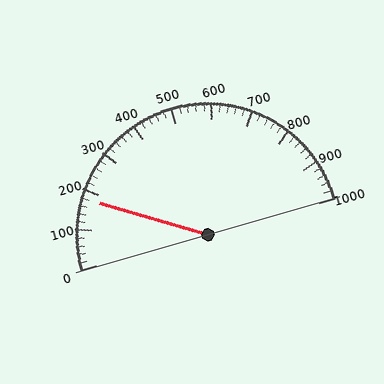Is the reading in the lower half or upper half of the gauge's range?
The reading is in the lower half of the range (0 to 1000).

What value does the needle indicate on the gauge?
The needle indicates approximately 180.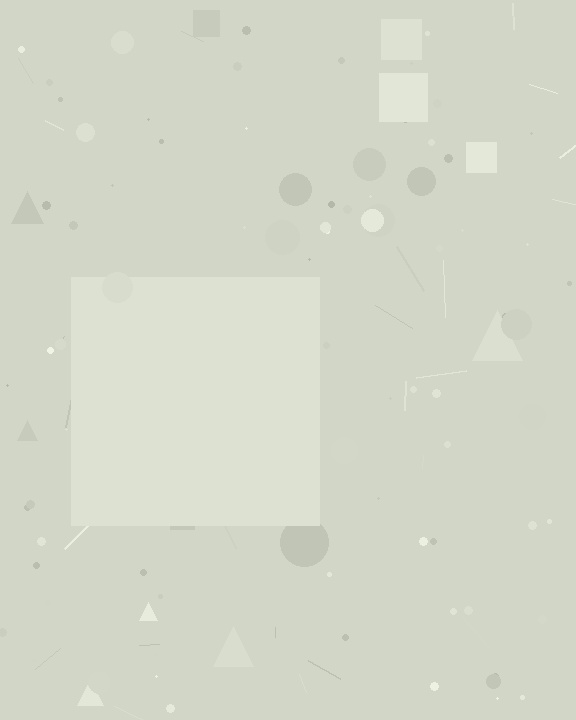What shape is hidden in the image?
A square is hidden in the image.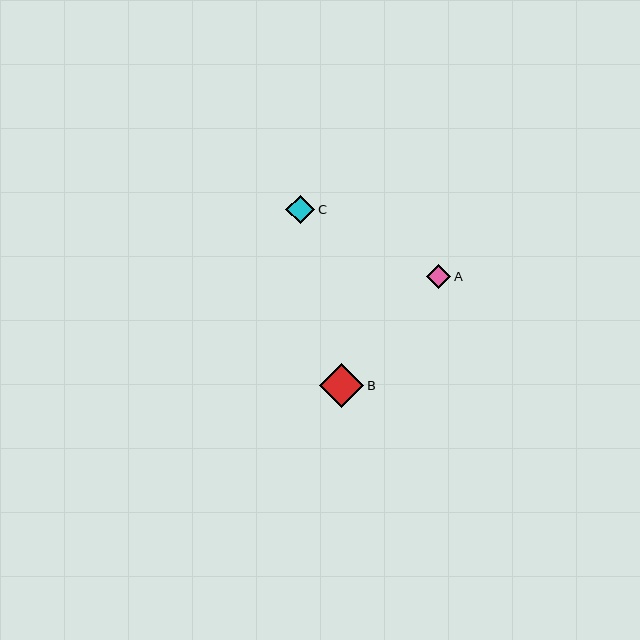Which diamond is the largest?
Diamond B is the largest with a size of approximately 44 pixels.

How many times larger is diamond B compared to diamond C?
Diamond B is approximately 1.6 times the size of diamond C.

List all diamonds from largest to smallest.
From largest to smallest: B, C, A.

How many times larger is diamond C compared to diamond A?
Diamond C is approximately 1.2 times the size of diamond A.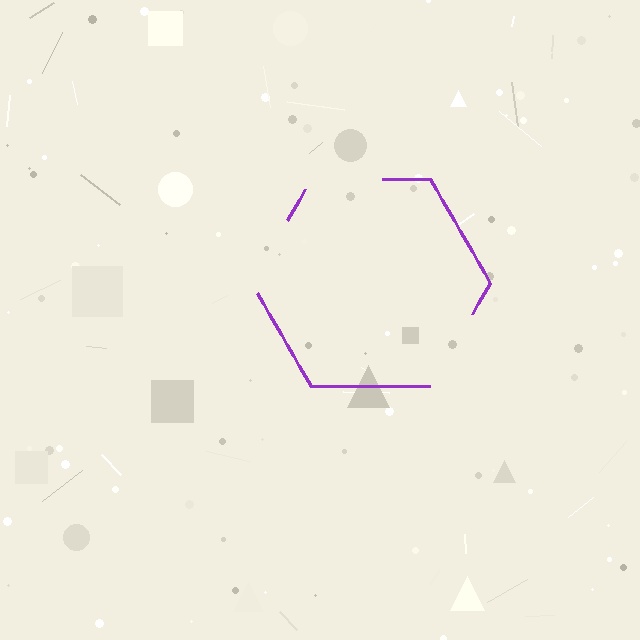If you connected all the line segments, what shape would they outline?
They would outline a hexagon.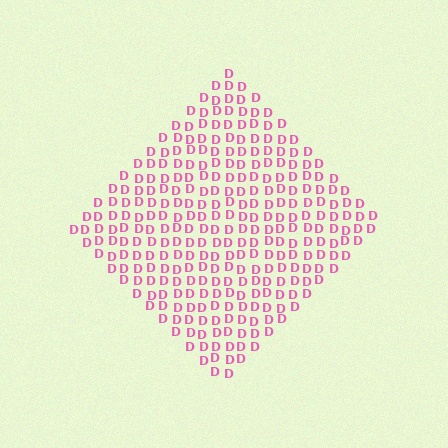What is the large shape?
The large shape is a diamond.